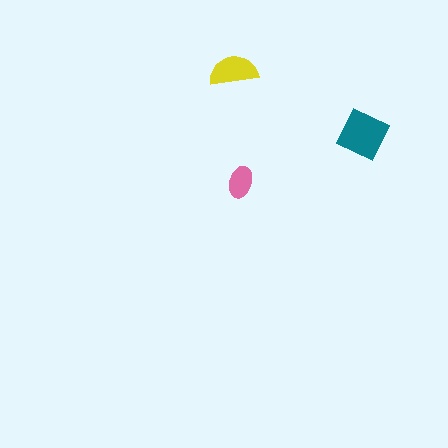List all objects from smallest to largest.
The pink ellipse, the yellow semicircle, the teal square.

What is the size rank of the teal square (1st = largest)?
1st.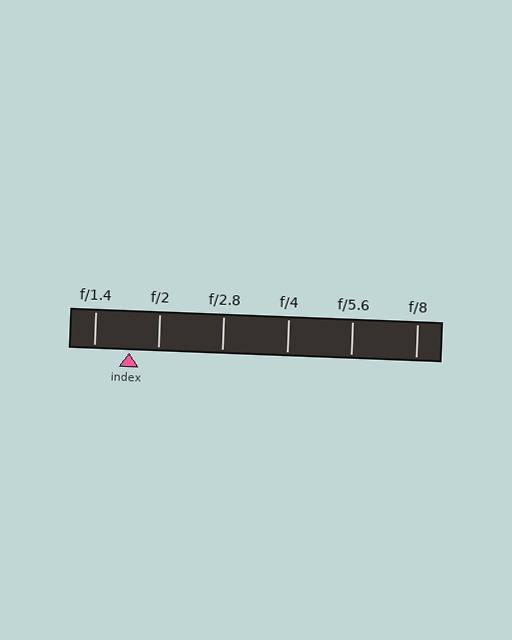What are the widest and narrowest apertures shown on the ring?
The widest aperture shown is f/1.4 and the narrowest is f/8.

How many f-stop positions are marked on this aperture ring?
There are 6 f-stop positions marked.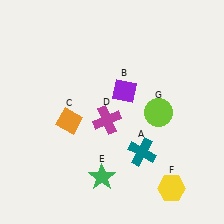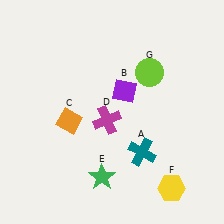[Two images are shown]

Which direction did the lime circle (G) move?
The lime circle (G) moved up.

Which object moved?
The lime circle (G) moved up.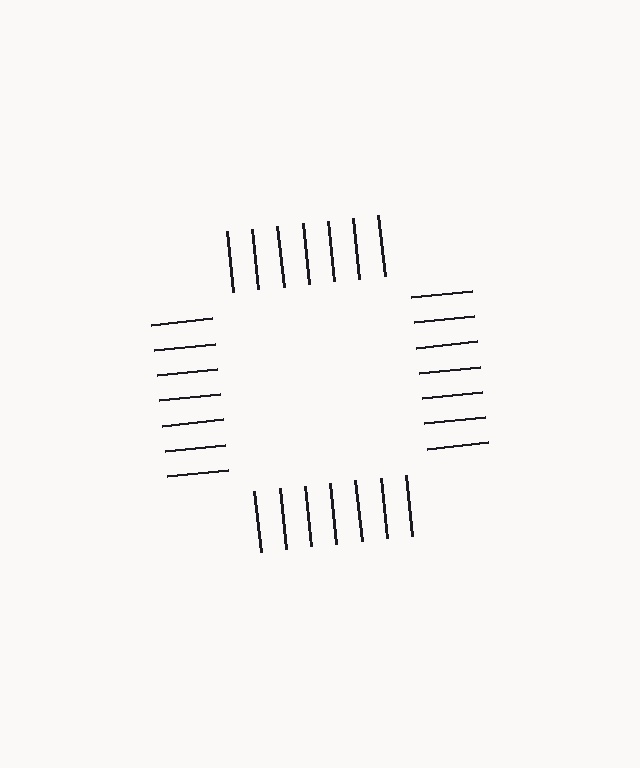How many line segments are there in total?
28 — 7 along each of the 4 edges.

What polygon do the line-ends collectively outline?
An illusory square — the line segments terminate on its edges but no continuous stroke is drawn.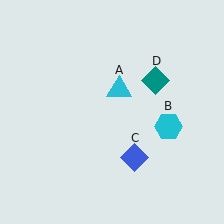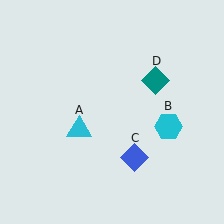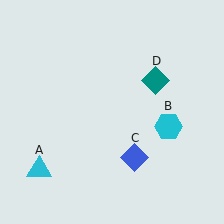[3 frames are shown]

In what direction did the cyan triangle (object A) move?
The cyan triangle (object A) moved down and to the left.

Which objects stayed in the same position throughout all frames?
Cyan hexagon (object B) and blue diamond (object C) and teal diamond (object D) remained stationary.